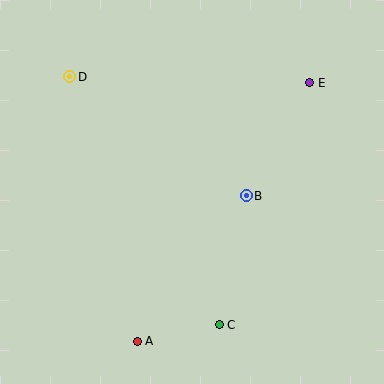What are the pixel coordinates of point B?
Point B is at (246, 196).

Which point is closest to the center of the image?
Point B at (246, 196) is closest to the center.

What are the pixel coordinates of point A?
Point A is at (137, 341).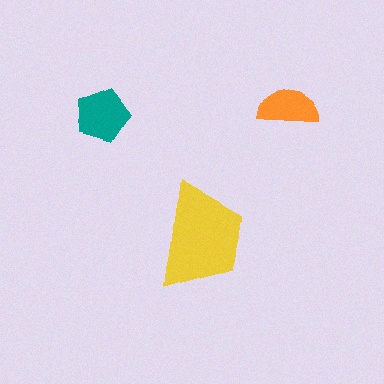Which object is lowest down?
The yellow trapezoid is bottommost.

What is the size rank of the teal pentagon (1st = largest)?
2nd.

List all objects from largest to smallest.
The yellow trapezoid, the teal pentagon, the orange semicircle.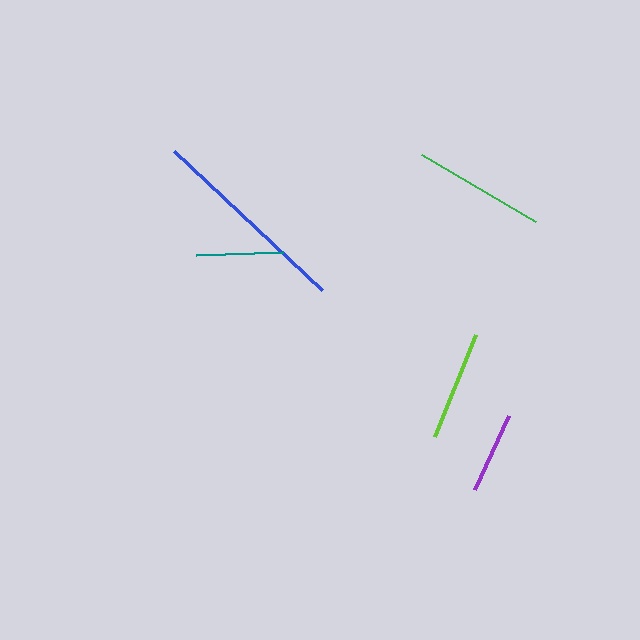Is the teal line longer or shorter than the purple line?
The teal line is longer than the purple line.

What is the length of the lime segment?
The lime segment is approximately 110 pixels long.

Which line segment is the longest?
The blue line is the longest at approximately 203 pixels.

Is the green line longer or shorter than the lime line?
The green line is longer than the lime line.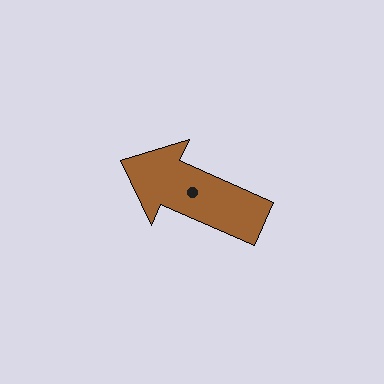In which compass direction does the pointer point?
Northwest.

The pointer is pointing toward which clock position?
Roughly 10 o'clock.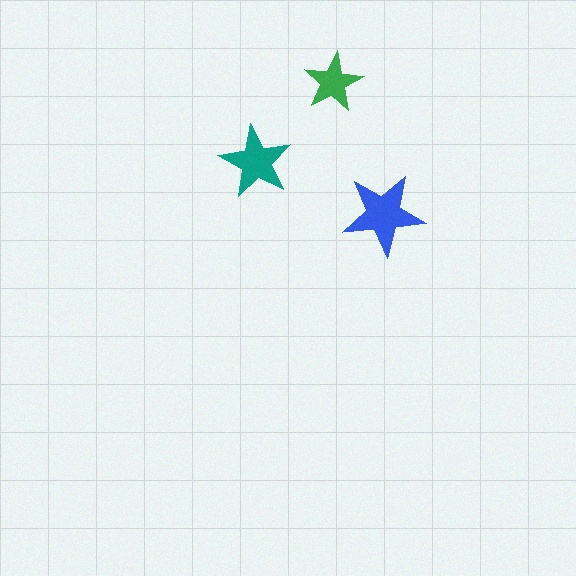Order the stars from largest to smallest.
the blue one, the teal one, the green one.